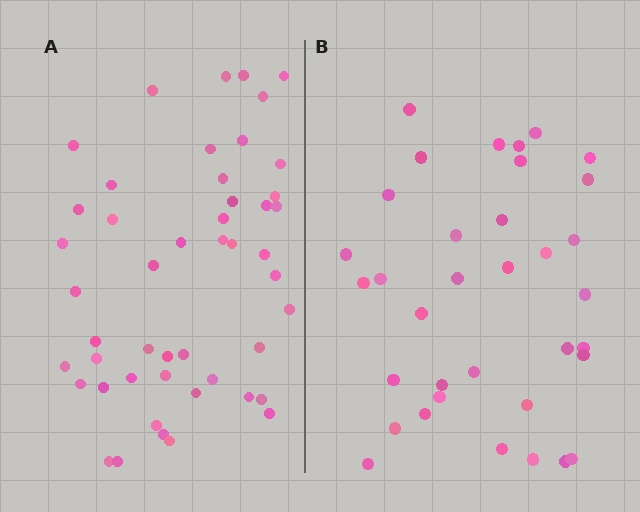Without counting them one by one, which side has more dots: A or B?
Region A (the left region) has more dots.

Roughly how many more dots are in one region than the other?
Region A has approximately 15 more dots than region B.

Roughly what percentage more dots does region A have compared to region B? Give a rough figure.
About 35% more.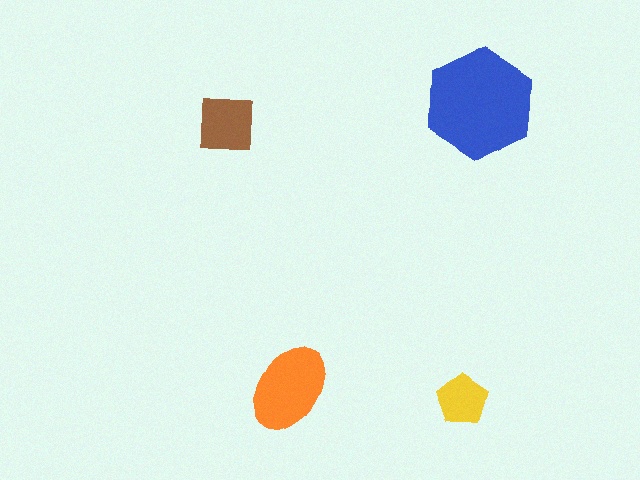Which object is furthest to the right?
The blue hexagon is rightmost.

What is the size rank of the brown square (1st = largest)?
3rd.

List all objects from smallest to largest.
The yellow pentagon, the brown square, the orange ellipse, the blue hexagon.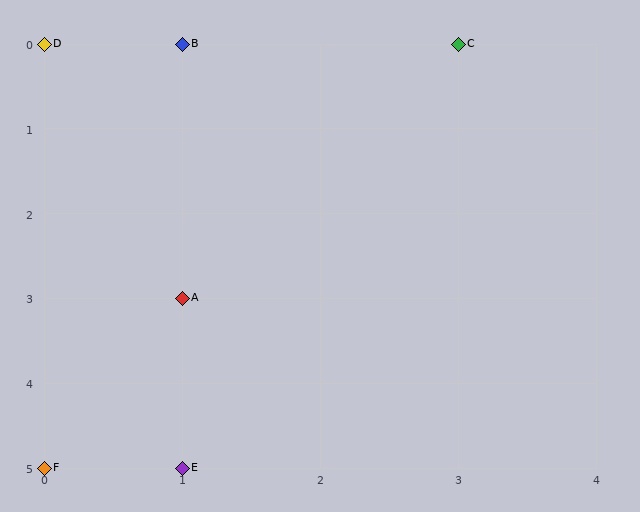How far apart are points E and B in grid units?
Points E and B are 5 rows apart.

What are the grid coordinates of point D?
Point D is at grid coordinates (0, 0).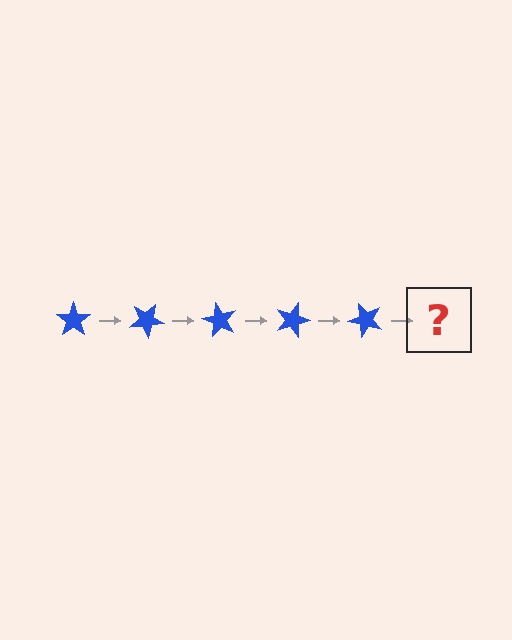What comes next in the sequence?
The next element should be a blue star rotated 150 degrees.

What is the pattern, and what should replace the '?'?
The pattern is that the star rotates 30 degrees each step. The '?' should be a blue star rotated 150 degrees.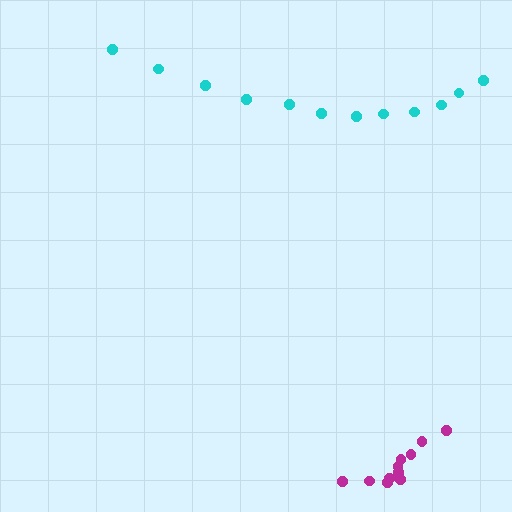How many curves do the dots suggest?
There are 2 distinct paths.